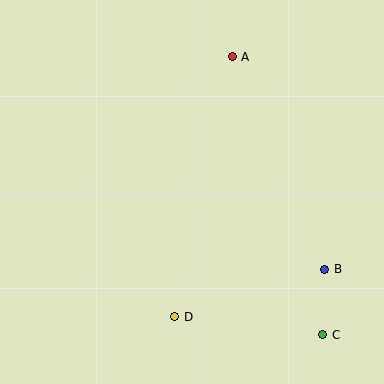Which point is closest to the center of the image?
Point D at (175, 317) is closest to the center.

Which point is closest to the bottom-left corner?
Point D is closest to the bottom-left corner.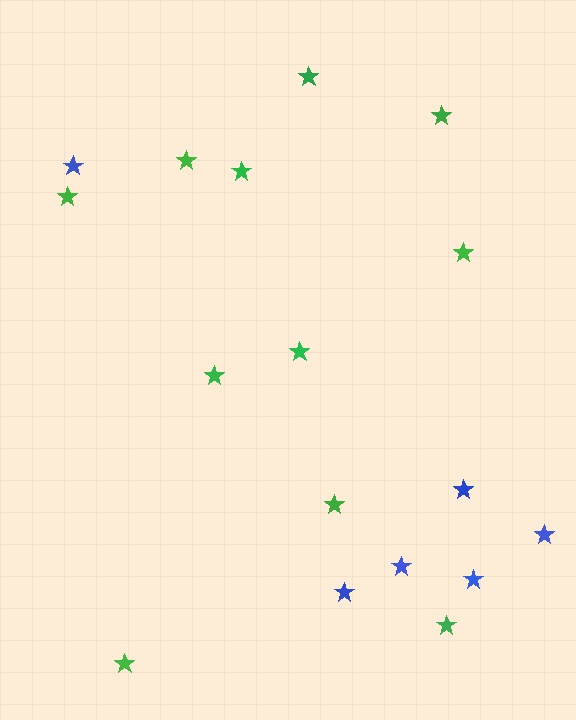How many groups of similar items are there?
There are 2 groups: one group of green stars (11) and one group of blue stars (6).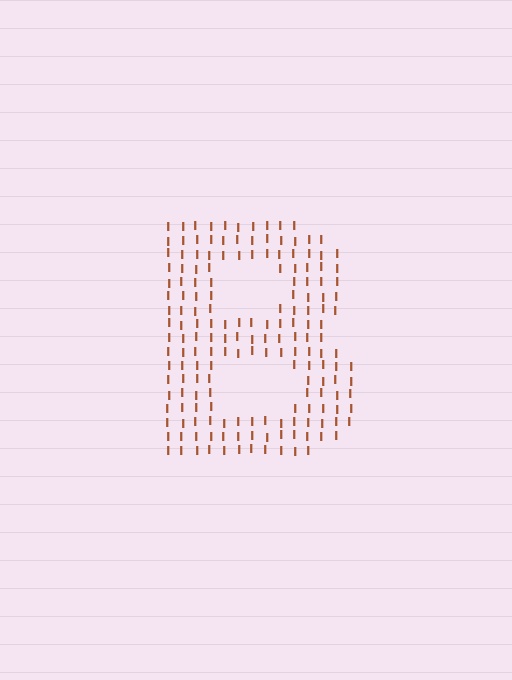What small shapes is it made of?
It is made of small letter I's.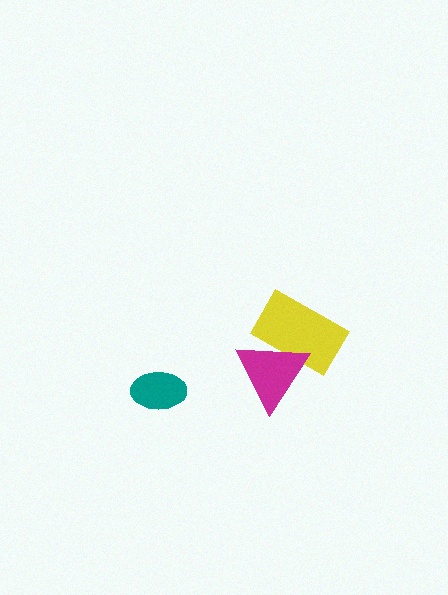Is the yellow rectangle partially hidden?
Yes, it is partially covered by another shape.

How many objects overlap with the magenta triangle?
1 object overlaps with the magenta triangle.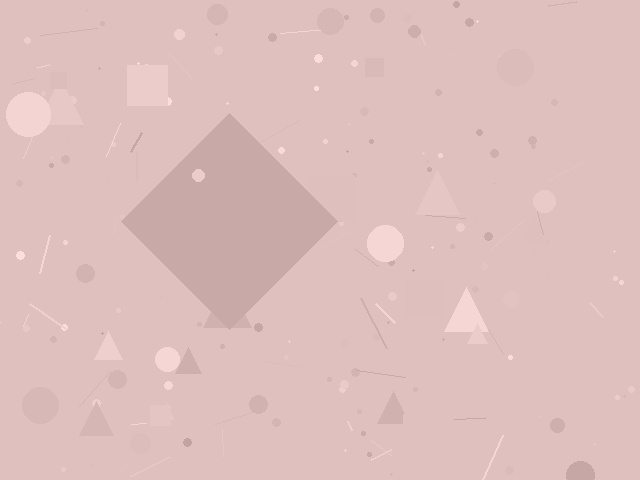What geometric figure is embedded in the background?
A diamond is embedded in the background.